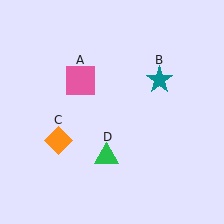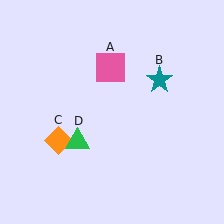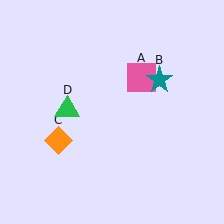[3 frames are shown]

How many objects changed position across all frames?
2 objects changed position: pink square (object A), green triangle (object D).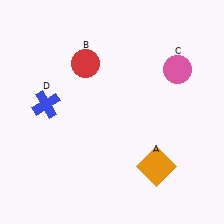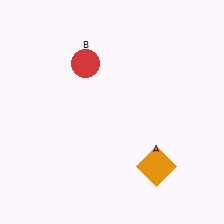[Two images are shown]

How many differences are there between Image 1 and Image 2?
There are 2 differences between the two images.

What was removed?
The blue cross (D), the pink circle (C) were removed in Image 2.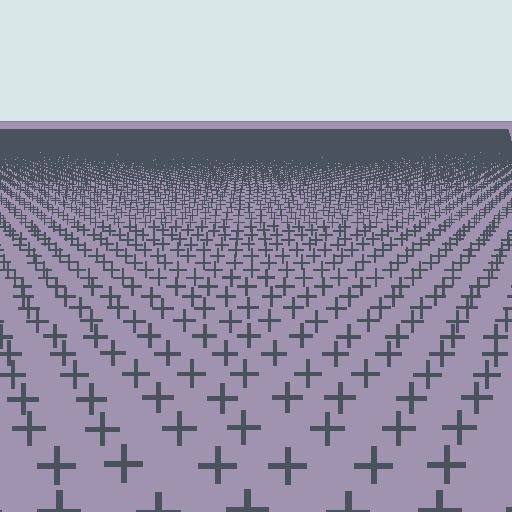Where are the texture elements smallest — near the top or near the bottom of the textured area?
Near the top.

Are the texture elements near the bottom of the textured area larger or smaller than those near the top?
Larger. Near the bottom, elements are closer to the viewer and appear at a bigger on-screen size.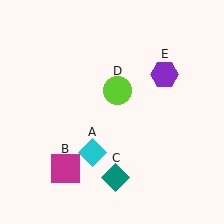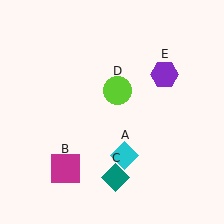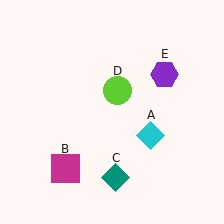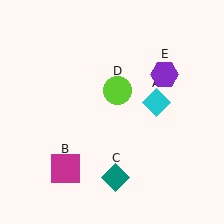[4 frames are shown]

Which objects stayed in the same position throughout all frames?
Magenta square (object B) and teal diamond (object C) and lime circle (object D) and purple hexagon (object E) remained stationary.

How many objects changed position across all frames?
1 object changed position: cyan diamond (object A).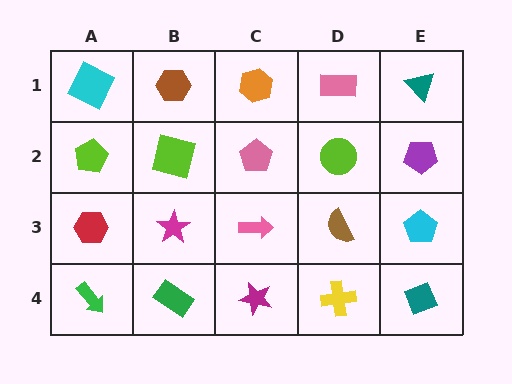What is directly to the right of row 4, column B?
A magenta star.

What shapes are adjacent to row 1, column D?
A lime circle (row 2, column D), an orange hexagon (row 1, column C), a teal triangle (row 1, column E).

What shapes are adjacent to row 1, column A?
A lime pentagon (row 2, column A), a brown hexagon (row 1, column B).